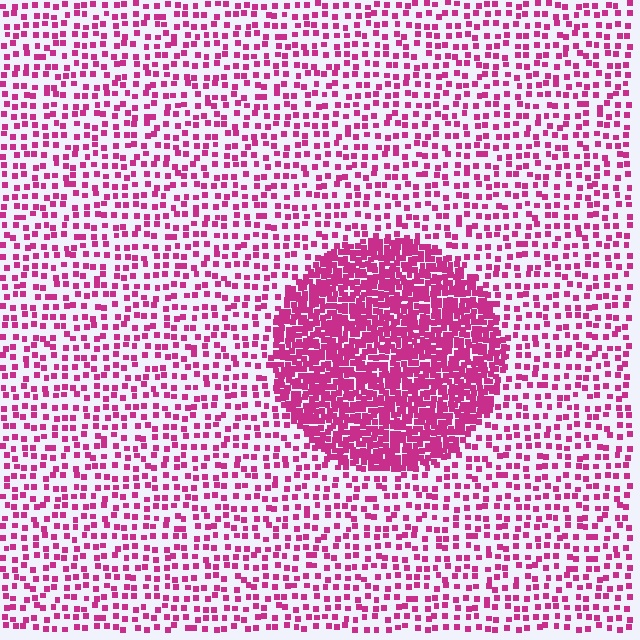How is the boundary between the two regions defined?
The boundary is defined by a change in element density (approximately 3.0x ratio). All elements are the same color, size, and shape.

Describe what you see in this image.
The image contains small magenta elements arranged at two different densities. A circle-shaped region is visible where the elements are more densely packed than the surrounding area.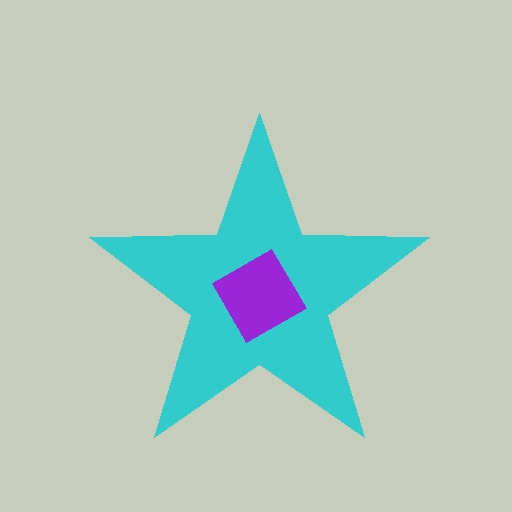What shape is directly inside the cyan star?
The purple diamond.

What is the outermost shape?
The cyan star.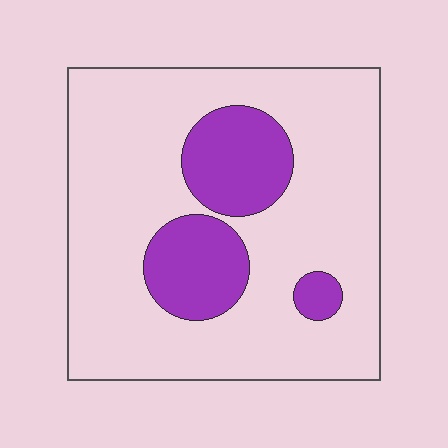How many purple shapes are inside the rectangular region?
3.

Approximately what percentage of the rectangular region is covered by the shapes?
Approximately 20%.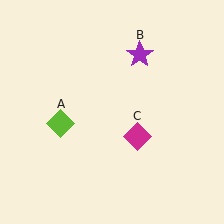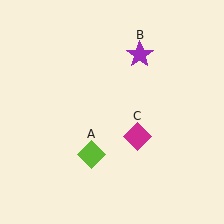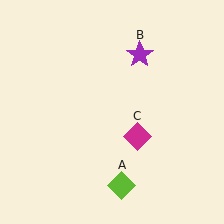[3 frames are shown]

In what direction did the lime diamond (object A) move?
The lime diamond (object A) moved down and to the right.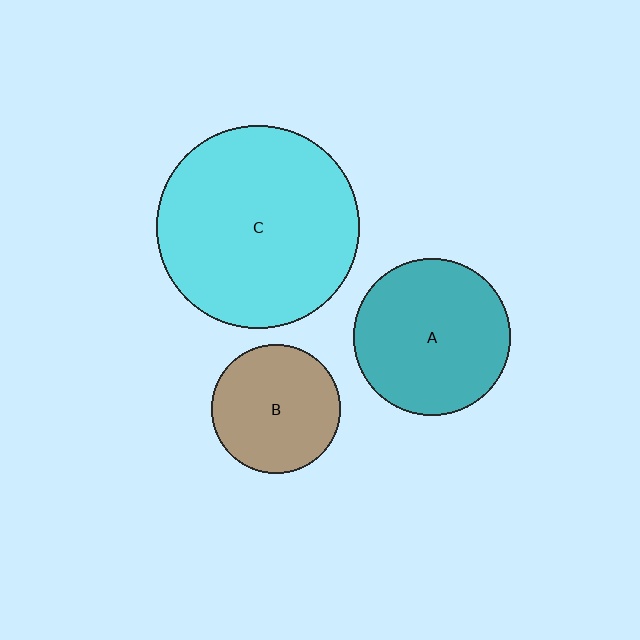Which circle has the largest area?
Circle C (cyan).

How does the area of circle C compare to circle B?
Approximately 2.5 times.